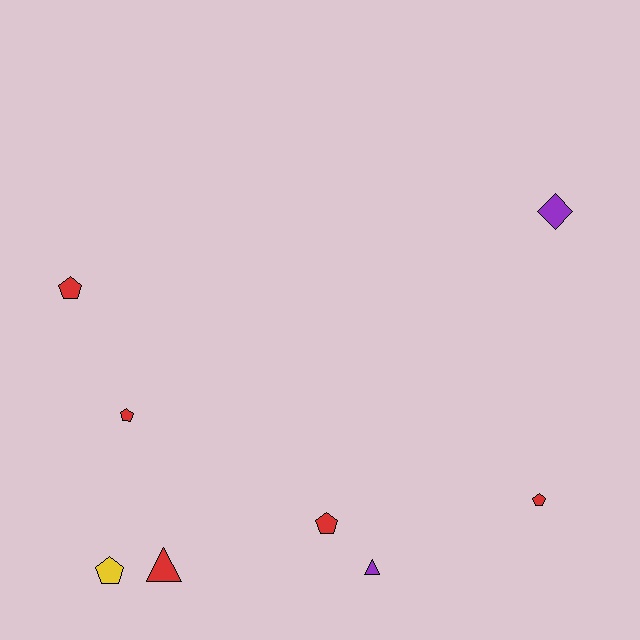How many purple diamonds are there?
There is 1 purple diamond.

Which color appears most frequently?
Red, with 5 objects.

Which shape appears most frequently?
Pentagon, with 5 objects.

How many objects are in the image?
There are 8 objects.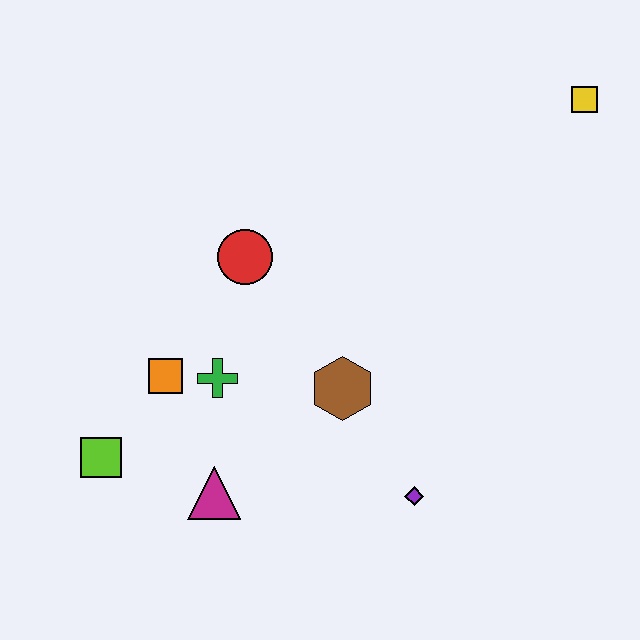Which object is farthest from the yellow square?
The lime square is farthest from the yellow square.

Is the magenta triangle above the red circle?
No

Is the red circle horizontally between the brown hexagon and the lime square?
Yes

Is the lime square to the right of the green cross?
No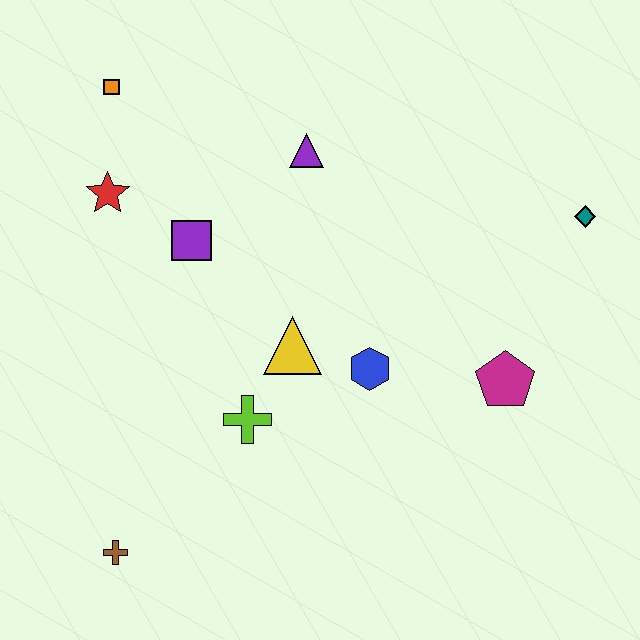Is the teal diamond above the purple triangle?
No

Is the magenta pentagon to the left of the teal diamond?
Yes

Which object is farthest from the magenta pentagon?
The orange square is farthest from the magenta pentagon.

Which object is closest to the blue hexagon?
The yellow triangle is closest to the blue hexagon.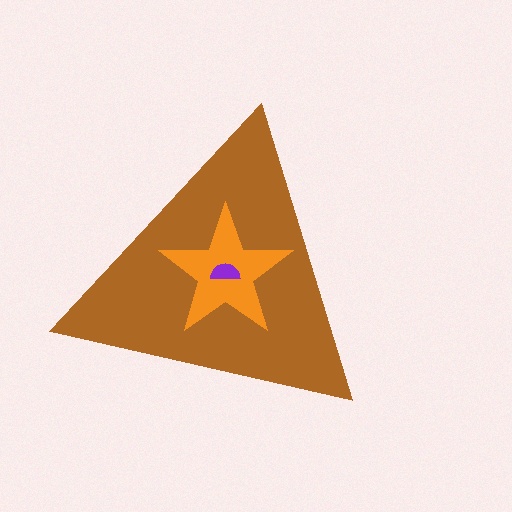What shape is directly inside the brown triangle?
The orange star.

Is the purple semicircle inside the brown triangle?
Yes.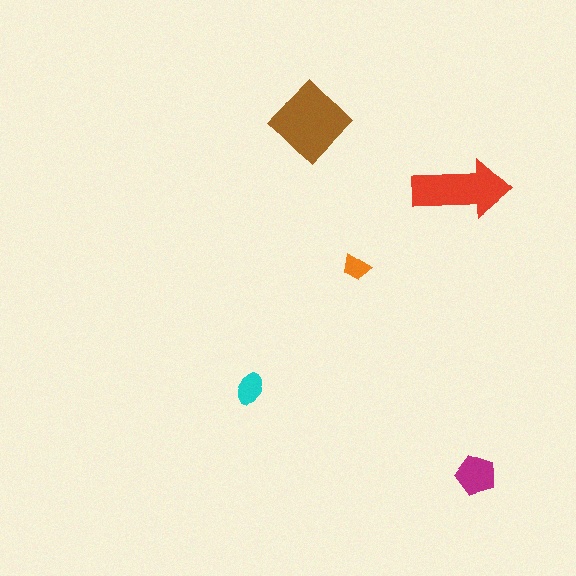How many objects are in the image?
There are 5 objects in the image.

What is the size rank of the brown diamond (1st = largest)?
1st.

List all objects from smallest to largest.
The orange trapezoid, the cyan ellipse, the magenta pentagon, the red arrow, the brown diamond.